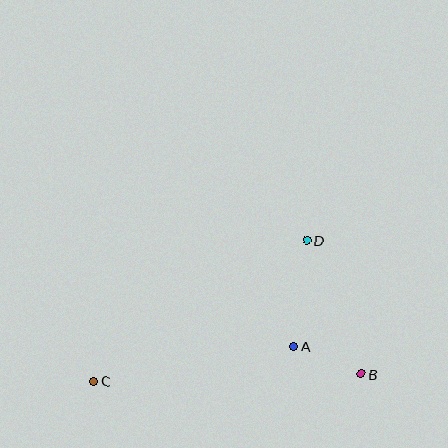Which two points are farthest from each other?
Points B and C are farthest from each other.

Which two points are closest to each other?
Points A and B are closest to each other.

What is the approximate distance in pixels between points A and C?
The distance between A and C is approximately 203 pixels.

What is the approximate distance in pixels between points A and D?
The distance between A and D is approximately 107 pixels.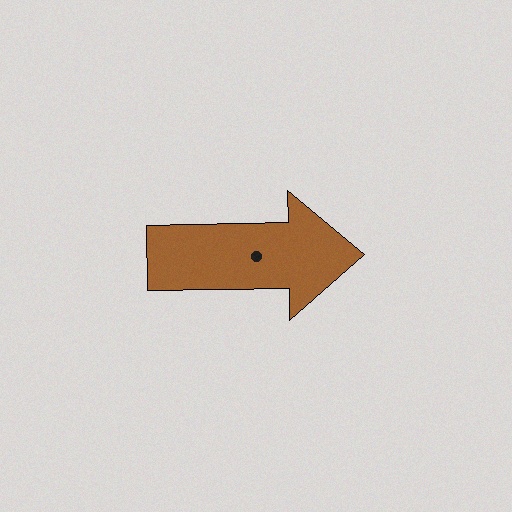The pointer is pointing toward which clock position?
Roughly 3 o'clock.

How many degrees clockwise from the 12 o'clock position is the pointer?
Approximately 89 degrees.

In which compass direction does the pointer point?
East.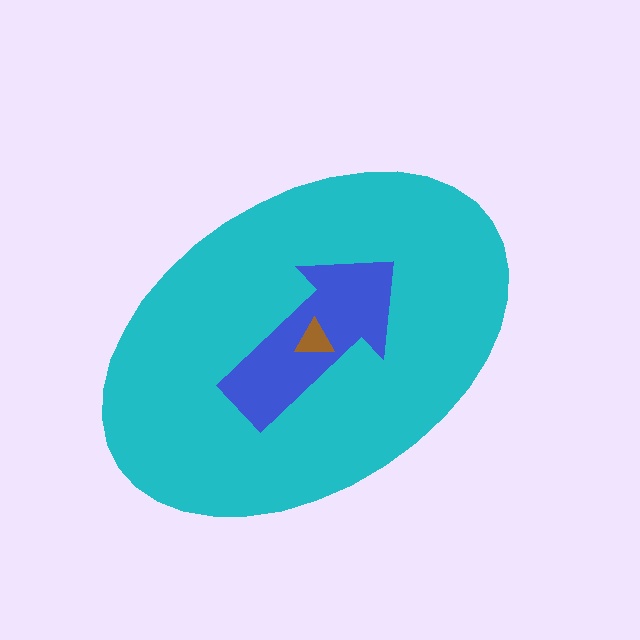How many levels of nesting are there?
3.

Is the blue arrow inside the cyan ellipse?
Yes.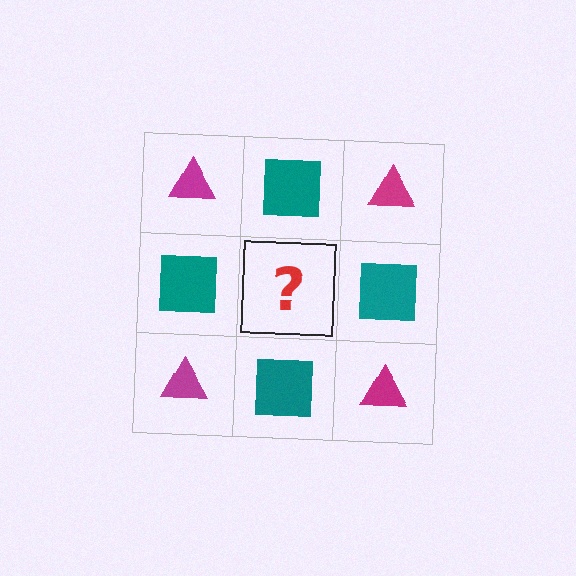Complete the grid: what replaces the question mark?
The question mark should be replaced with a magenta triangle.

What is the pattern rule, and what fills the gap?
The rule is that it alternates magenta triangle and teal square in a checkerboard pattern. The gap should be filled with a magenta triangle.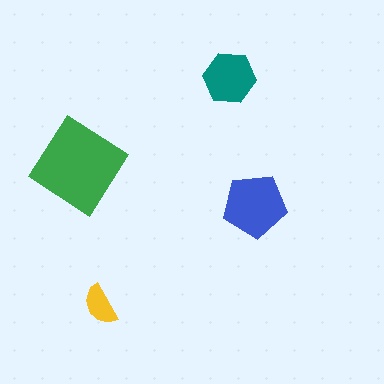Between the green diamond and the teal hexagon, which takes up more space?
The green diamond.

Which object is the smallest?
The yellow semicircle.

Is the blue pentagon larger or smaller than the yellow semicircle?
Larger.